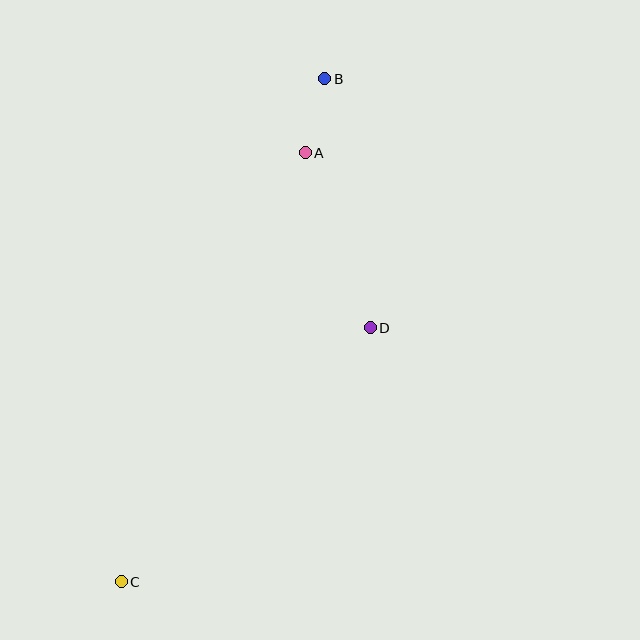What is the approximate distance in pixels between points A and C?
The distance between A and C is approximately 467 pixels.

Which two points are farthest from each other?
Points B and C are farthest from each other.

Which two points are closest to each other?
Points A and B are closest to each other.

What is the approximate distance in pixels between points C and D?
The distance between C and D is approximately 356 pixels.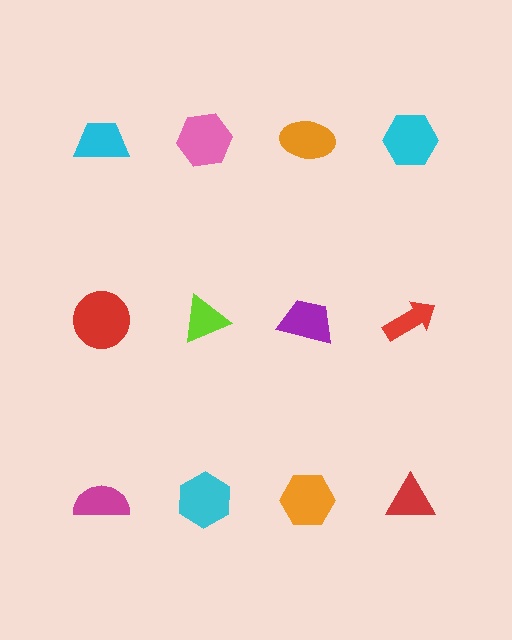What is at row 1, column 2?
A pink hexagon.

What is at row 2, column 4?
A red arrow.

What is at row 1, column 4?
A cyan hexagon.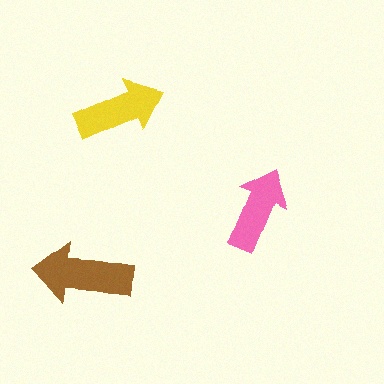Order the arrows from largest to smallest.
the brown one, the yellow one, the pink one.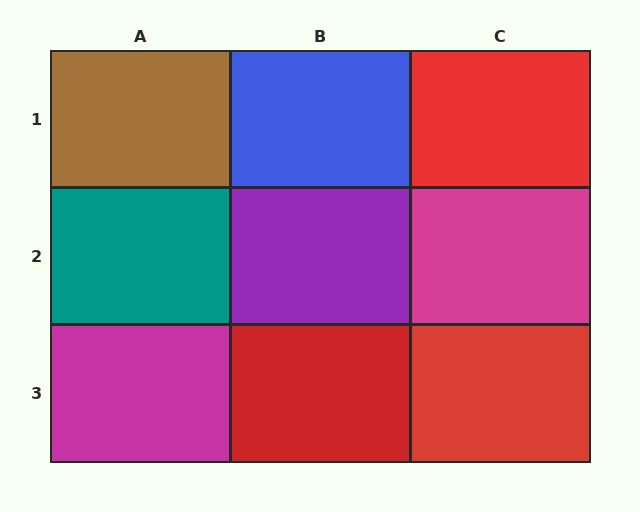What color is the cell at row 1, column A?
Brown.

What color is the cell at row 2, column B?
Purple.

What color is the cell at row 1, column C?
Red.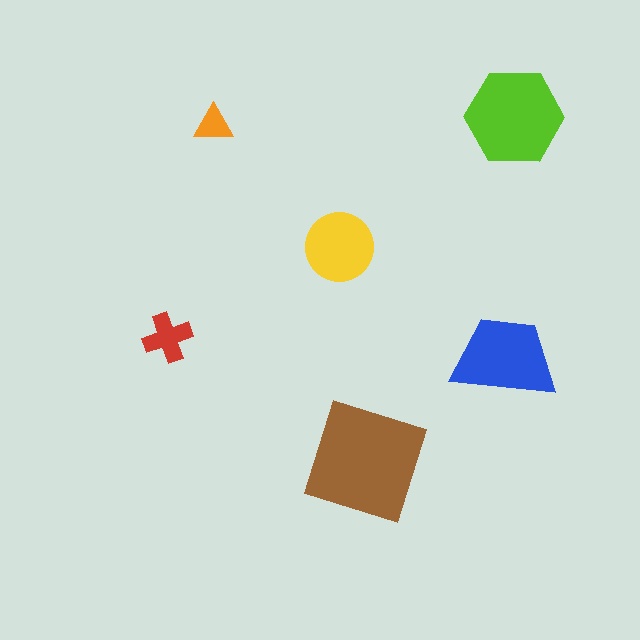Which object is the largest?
The brown square.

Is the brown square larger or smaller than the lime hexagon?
Larger.